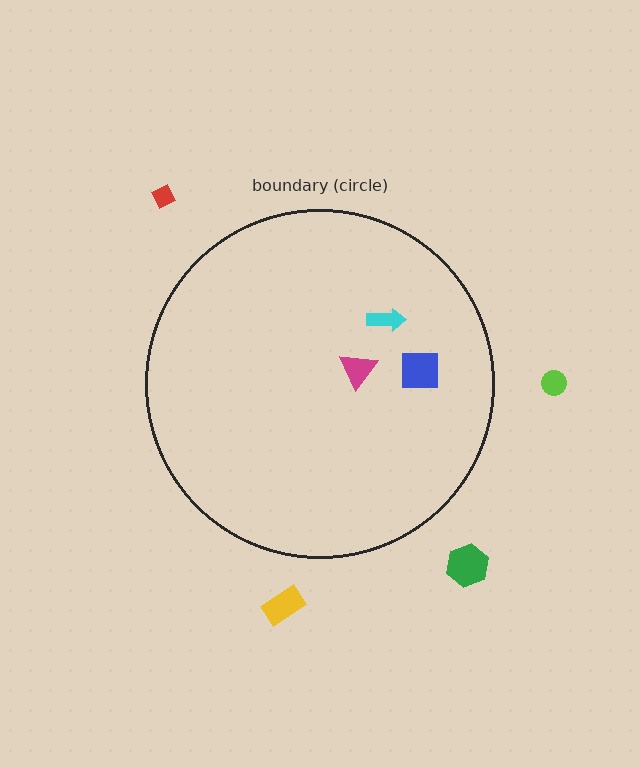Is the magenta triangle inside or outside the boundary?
Inside.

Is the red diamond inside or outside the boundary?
Outside.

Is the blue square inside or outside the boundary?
Inside.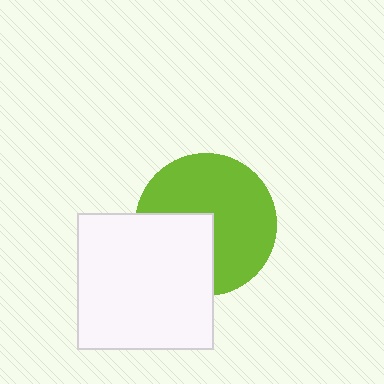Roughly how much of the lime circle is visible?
Most of it is visible (roughly 66%).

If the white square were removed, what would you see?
You would see the complete lime circle.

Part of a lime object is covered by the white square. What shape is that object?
It is a circle.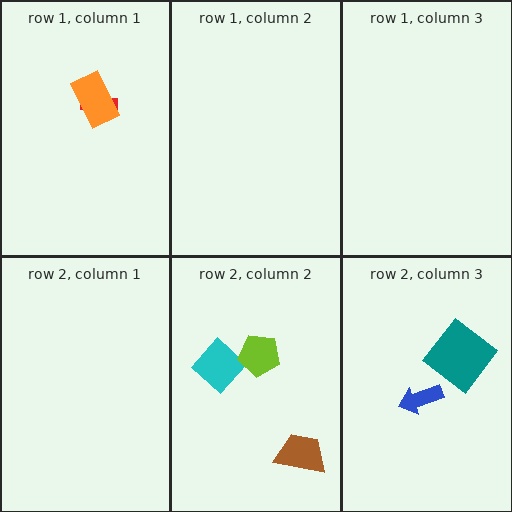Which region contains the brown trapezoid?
The row 2, column 2 region.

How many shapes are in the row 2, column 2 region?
3.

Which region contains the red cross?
The row 1, column 1 region.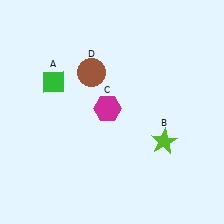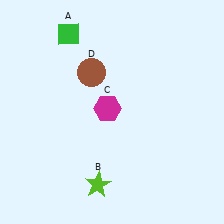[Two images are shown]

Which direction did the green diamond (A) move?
The green diamond (A) moved up.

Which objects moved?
The objects that moved are: the green diamond (A), the lime star (B).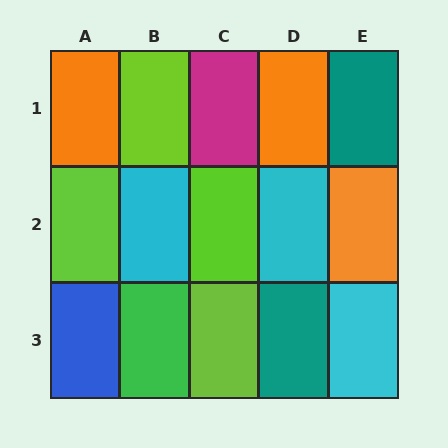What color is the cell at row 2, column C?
Lime.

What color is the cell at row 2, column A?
Lime.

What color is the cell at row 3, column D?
Teal.